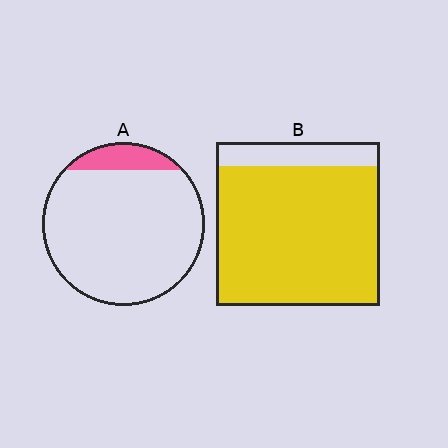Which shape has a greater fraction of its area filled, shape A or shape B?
Shape B.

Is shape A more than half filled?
No.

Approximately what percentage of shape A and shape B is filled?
A is approximately 10% and B is approximately 85%.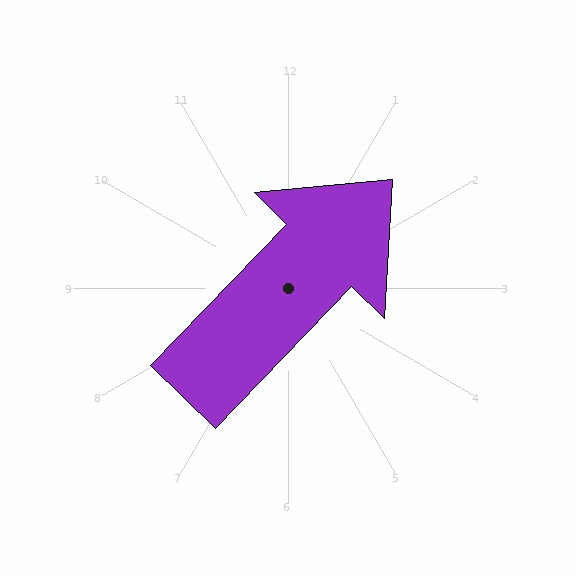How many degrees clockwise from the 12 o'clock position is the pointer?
Approximately 44 degrees.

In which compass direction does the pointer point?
Northeast.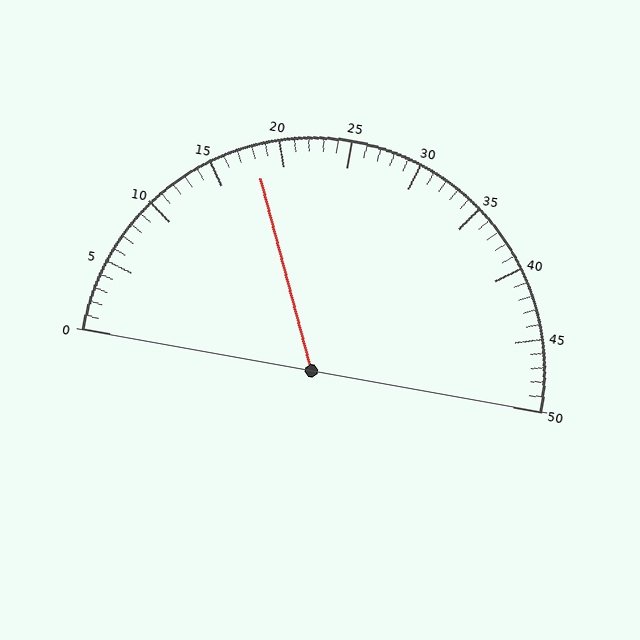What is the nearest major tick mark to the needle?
The nearest major tick mark is 20.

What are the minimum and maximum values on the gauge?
The gauge ranges from 0 to 50.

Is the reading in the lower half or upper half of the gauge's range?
The reading is in the lower half of the range (0 to 50).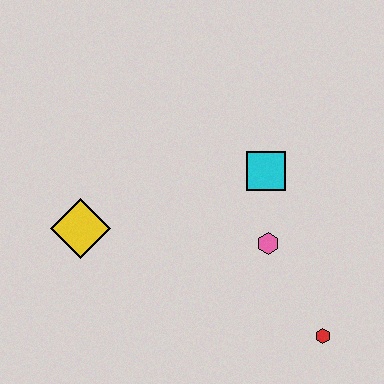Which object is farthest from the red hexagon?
The yellow diamond is farthest from the red hexagon.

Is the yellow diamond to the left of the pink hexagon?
Yes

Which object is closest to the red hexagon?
The pink hexagon is closest to the red hexagon.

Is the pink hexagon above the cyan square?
No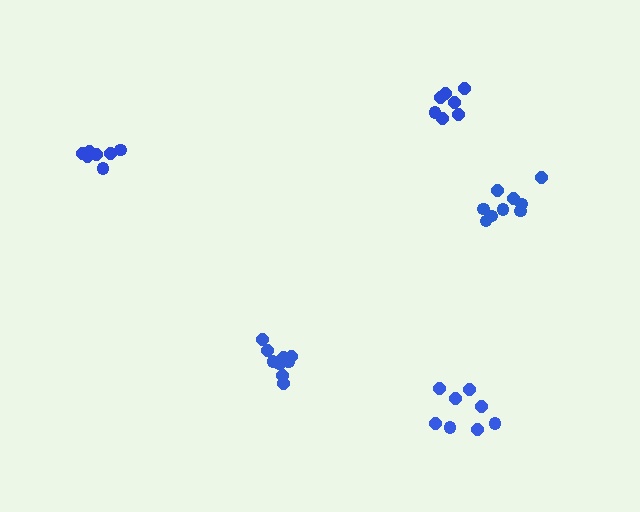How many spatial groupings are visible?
There are 5 spatial groupings.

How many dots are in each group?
Group 1: 7 dots, Group 2: 7 dots, Group 3: 8 dots, Group 4: 9 dots, Group 5: 9 dots (40 total).